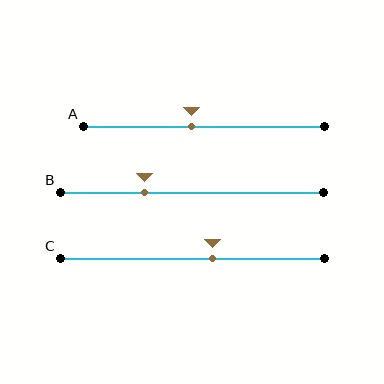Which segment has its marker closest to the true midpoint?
Segment A has its marker closest to the true midpoint.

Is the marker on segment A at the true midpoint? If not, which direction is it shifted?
No, the marker on segment A is shifted to the left by about 5% of the segment length.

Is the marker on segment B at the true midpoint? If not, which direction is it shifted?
No, the marker on segment B is shifted to the left by about 18% of the segment length.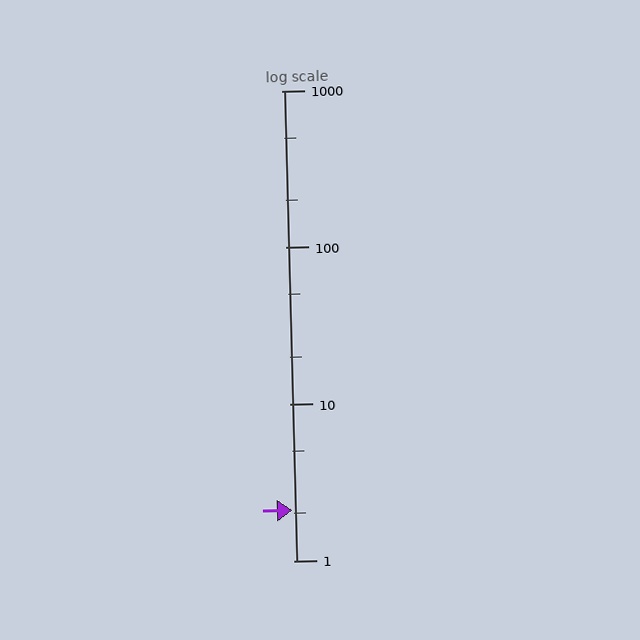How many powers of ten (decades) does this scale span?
The scale spans 3 decades, from 1 to 1000.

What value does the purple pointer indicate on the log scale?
The pointer indicates approximately 2.1.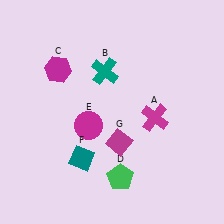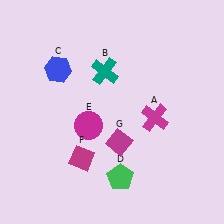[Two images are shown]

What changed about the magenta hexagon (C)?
In Image 1, C is magenta. In Image 2, it changed to blue.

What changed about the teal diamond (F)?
In Image 1, F is teal. In Image 2, it changed to magenta.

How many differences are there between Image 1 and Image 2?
There are 2 differences between the two images.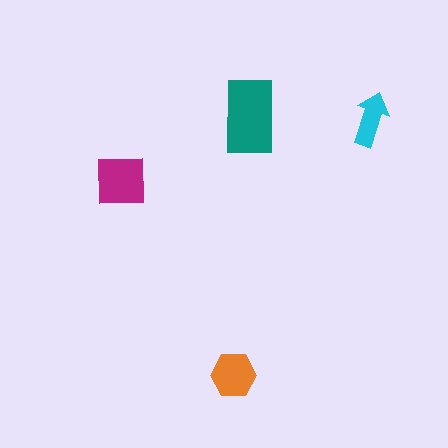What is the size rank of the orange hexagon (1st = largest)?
3rd.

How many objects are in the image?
There are 4 objects in the image.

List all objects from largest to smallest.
The teal rectangle, the magenta square, the orange hexagon, the cyan arrow.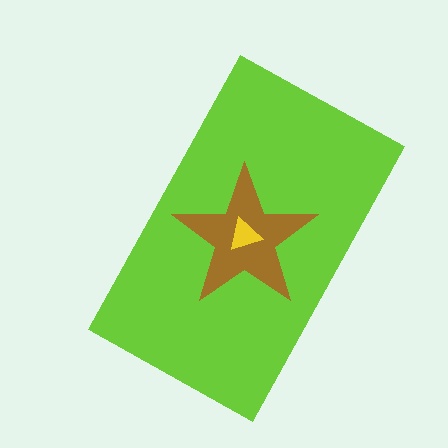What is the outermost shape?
The lime rectangle.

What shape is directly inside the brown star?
The yellow triangle.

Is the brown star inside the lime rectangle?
Yes.